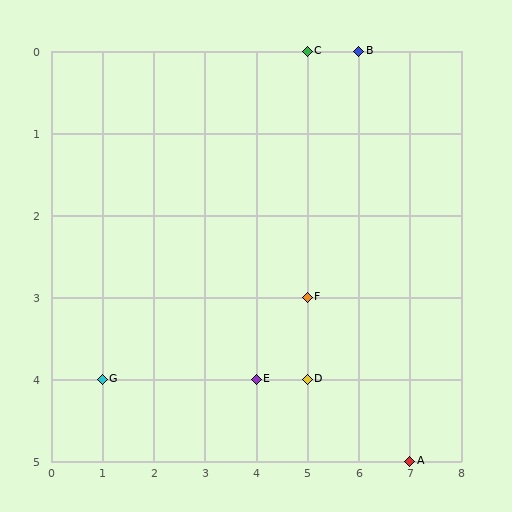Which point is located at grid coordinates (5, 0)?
Point C is at (5, 0).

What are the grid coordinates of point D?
Point D is at grid coordinates (5, 4).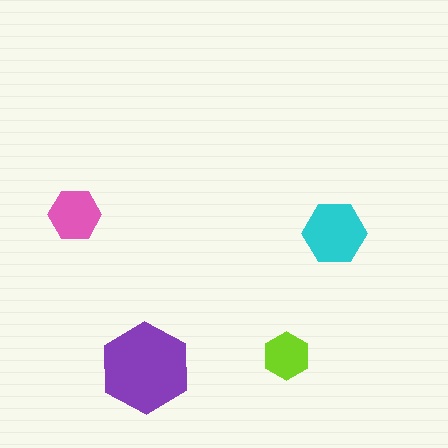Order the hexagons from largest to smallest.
the purple one, the cyan one, the pink one, the lime one.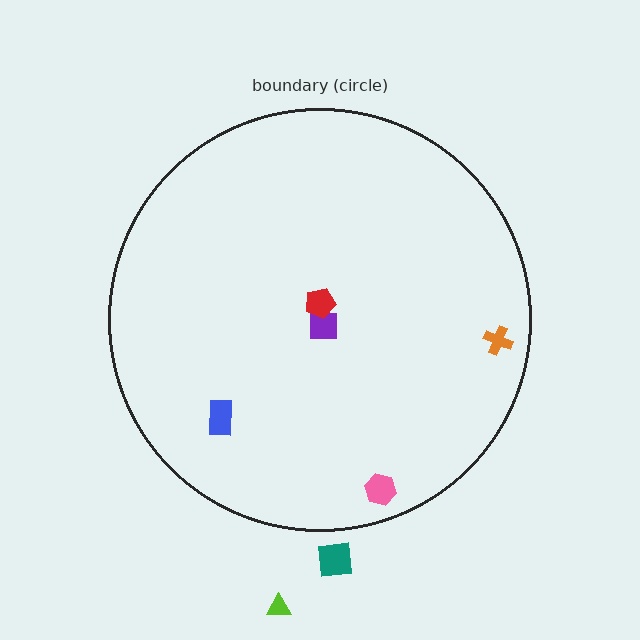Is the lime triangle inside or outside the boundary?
Outside.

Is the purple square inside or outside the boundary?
Inside.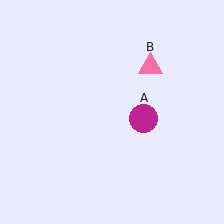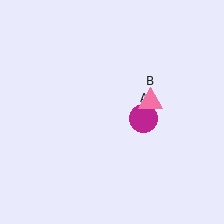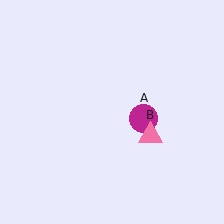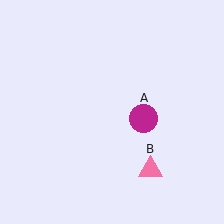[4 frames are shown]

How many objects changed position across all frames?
1 object changed position: pink triangle (object B).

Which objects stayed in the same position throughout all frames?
Magenta circle (object A) remained stationary.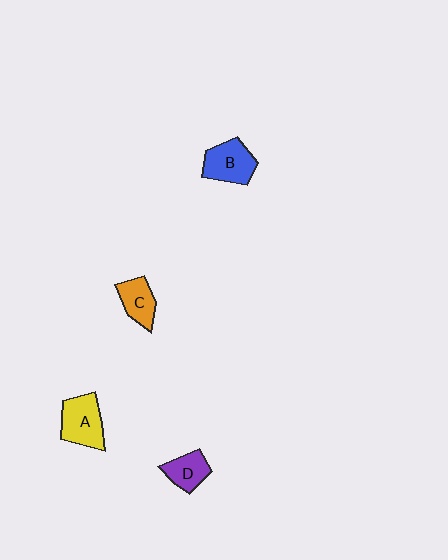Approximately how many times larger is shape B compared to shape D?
Approximately 1.4 times.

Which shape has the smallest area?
Shape D (purple).